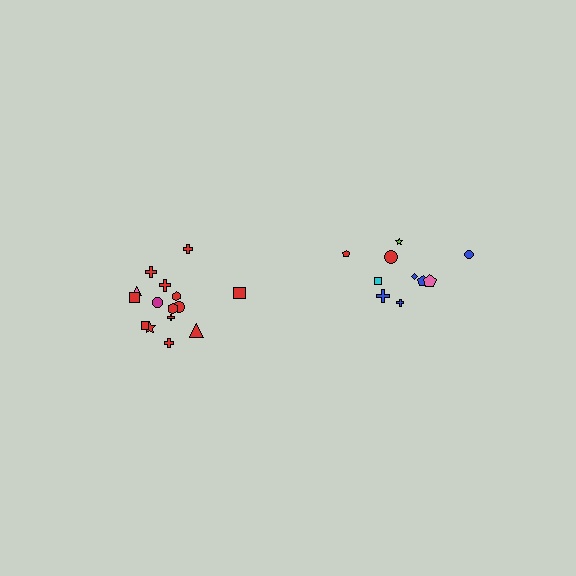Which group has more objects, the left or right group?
The left group.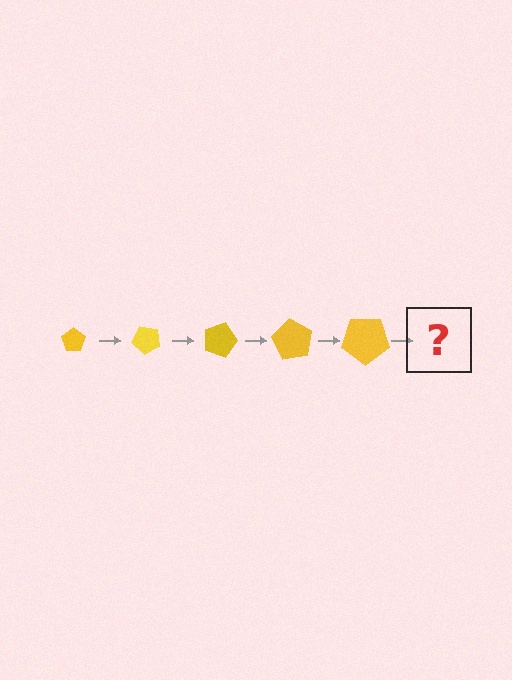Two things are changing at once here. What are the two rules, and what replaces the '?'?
The two rules are that the pentagon grows larger each step and it rotates 45 degrees each step. The '?' should be a pentagon, larger than the previous one and rotated 225 degrees from the start.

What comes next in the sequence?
The next element should be a pentagon, larger than the previous one and rotated 225 degrees from the start.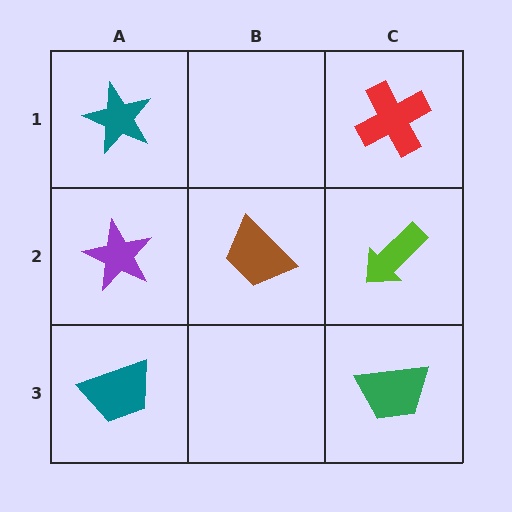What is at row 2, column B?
A brown trapezoid.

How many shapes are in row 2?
3 shapes.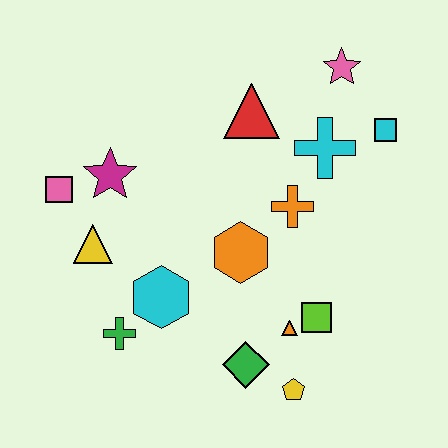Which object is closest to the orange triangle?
The lime square is closest to the orange triangle.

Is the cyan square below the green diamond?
No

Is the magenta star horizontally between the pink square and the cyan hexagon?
Yes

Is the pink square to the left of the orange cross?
Yes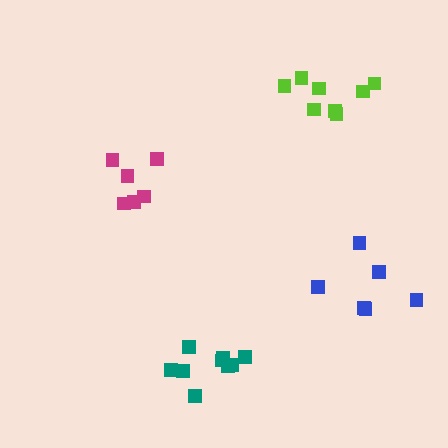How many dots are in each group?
Group 1: 6 dots, Group 2: 6 dots, Group 3: 8 dots, Group 4: 9 dots (29 total).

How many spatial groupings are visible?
There are 4 spatial groupings.